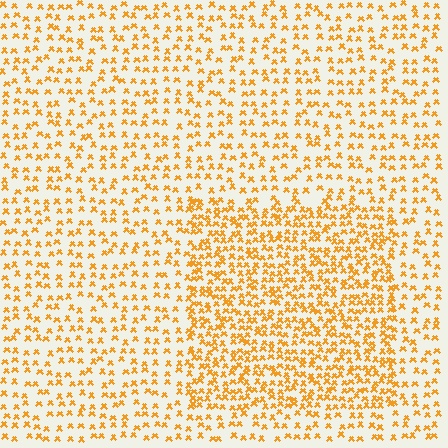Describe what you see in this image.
The image contains small orange elements arranged at two different densities. A rectangle-shaped region is visible where the elements are more densely packed than the surrounding area.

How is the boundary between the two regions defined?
The boundary is defined by a change in element density (approximately 1.9x ratio). All elements are the same color, size, and shape.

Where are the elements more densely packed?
The elements are more densely packed inside the rectangle boundary.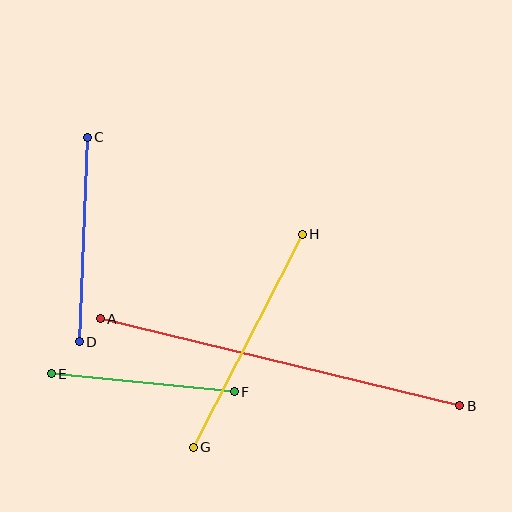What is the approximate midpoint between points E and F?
The midpoint is at approximately (143, 383) pixels.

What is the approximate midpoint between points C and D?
The midpoint is at approximately (83, 240) pixels.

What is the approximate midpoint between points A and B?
The midpoint is at approximately (280, 362) pixels.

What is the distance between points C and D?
The distance is approximately 204 pixels.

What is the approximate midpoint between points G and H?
The midpoint is at approximately (248, 341) pixels.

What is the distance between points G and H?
The distance is approximately 239 pixels.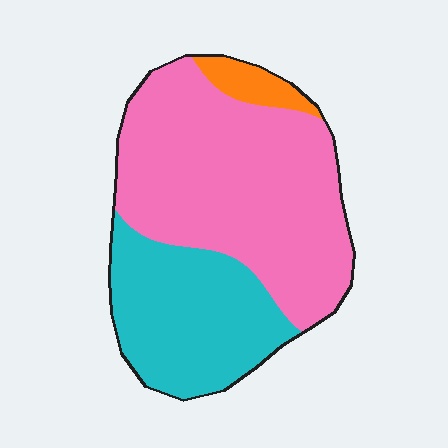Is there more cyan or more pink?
Pink.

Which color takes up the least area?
Orange, at roughly 5%.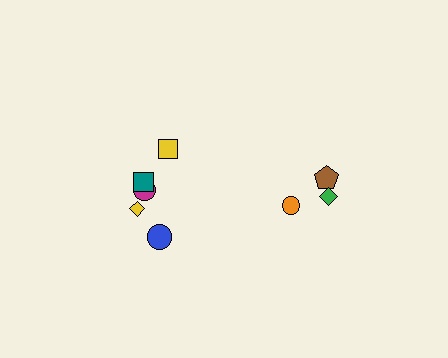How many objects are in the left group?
There are 5 objects.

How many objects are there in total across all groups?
There are 8 objects.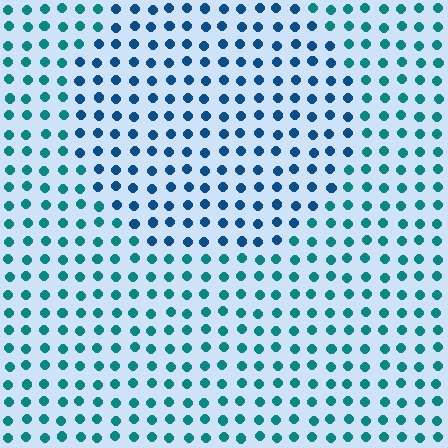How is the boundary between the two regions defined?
The boundary is defined purely by a slight shift in hue (about 30 degrees). Spacing, size, and orientation are identical on both sides.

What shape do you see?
I see a circle.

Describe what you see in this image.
The image is filled with small teal elements in a uniform arrangement. A circle-shaped region is visible where the elements are tinted to a slightly different hue, forming a subtle color boundary.